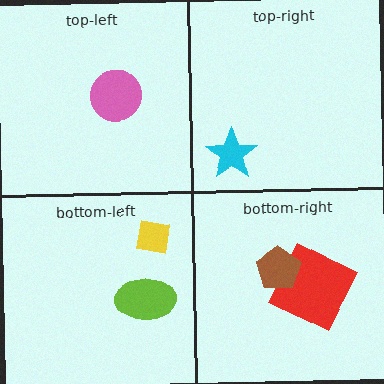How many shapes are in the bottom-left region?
2.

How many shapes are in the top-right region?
1.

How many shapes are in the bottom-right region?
2.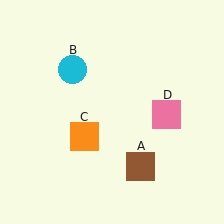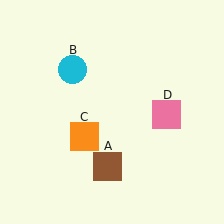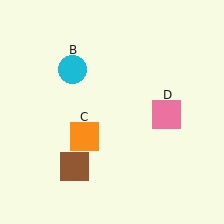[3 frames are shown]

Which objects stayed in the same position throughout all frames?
Cyan circle (object B) and orange square (object C) and pink square (object D) remained stationary.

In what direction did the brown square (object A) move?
The brown square (object A) moved left.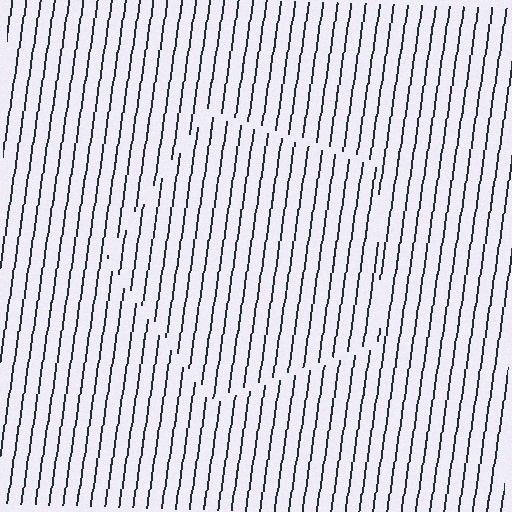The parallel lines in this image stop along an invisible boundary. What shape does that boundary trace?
An illusory pentagon. The interior of the shape contains the same grating, shifted by half a period — the contour is defined by the phase discontinuity where line-ends from the inner and outer gratings abut.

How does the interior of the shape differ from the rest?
The interior of the shape contains the same grating, shifted by half a period — the contour is defined by the phase discontinuity where line-ends from the inner and outer gratings abut.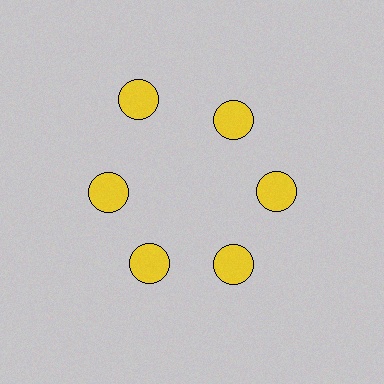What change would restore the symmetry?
The symmetry would be restored by moving it inward, back onto the ring so that all 6 circles sit at equal angles and equal distance from the center.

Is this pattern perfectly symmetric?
No. The 6 yellow circles are arranged in a ring, but one element near the 11 o'clock position is pushed outward from the center, breaking the 6-fold rotational symmetry.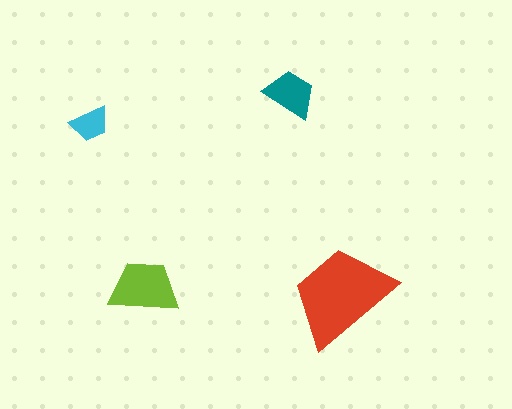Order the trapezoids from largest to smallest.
the red one, the lime one, the teal one, the cyan one.